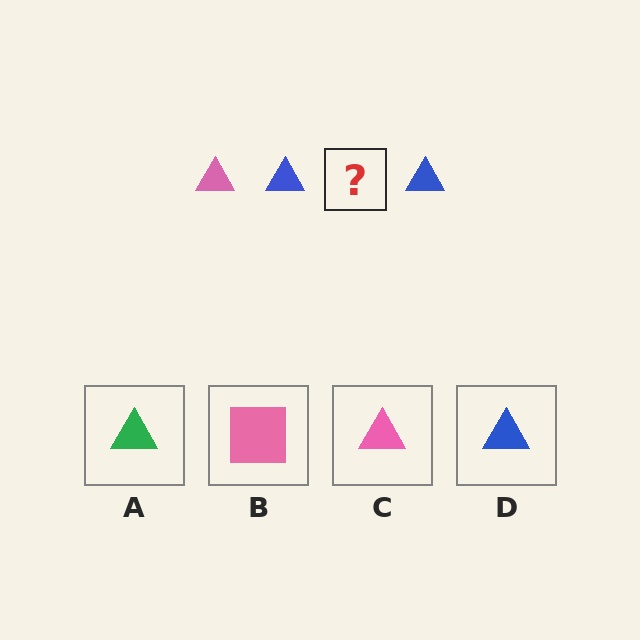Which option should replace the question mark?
Option C.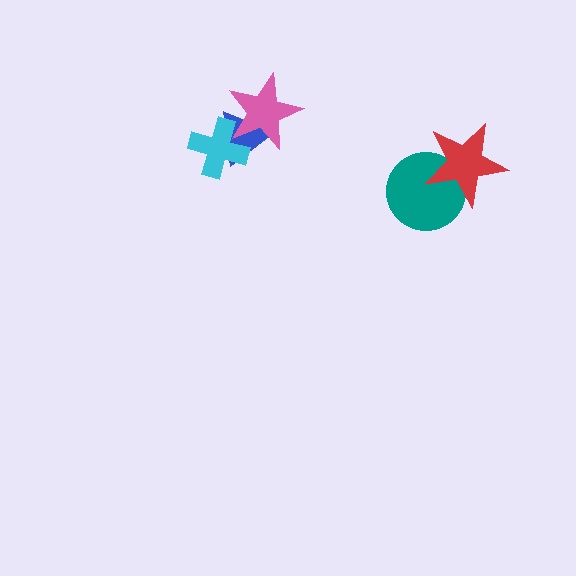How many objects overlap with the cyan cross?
2 objects overlap with the cyan cross.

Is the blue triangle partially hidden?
Yes, it is partially covered by another shape.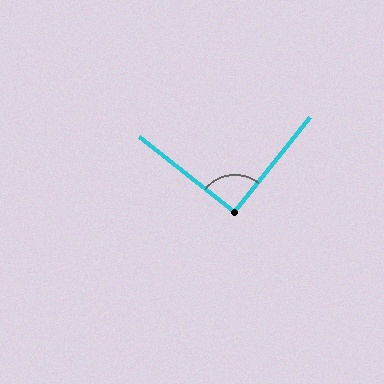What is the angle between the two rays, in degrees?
Approximately 90 degrees.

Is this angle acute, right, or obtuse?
It is approximately a right angle.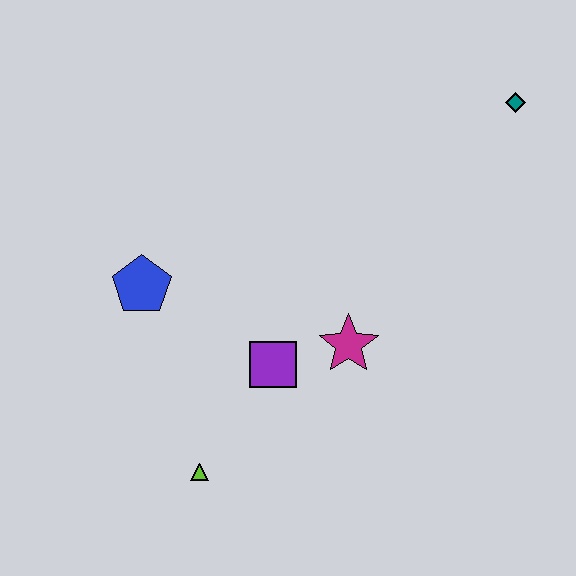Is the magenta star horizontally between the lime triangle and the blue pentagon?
No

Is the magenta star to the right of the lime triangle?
Yes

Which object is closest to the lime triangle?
The purple square is closest to the lime triangle.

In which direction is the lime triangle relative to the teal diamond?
The lime triangle is below the teal diamond.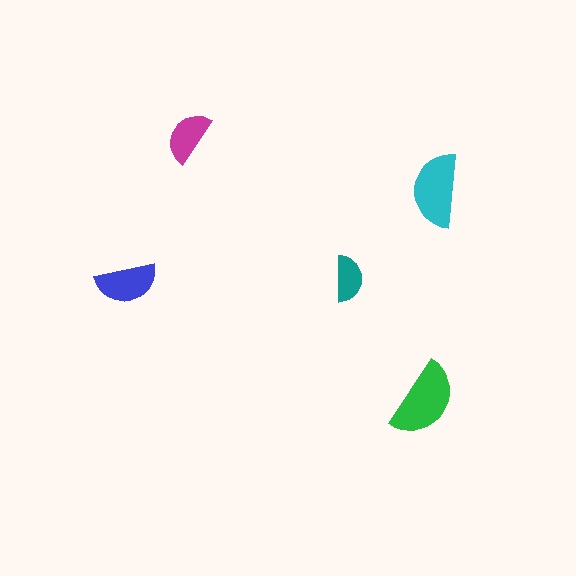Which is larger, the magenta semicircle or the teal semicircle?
The magenta one.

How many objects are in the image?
There are 5 objects in the image.